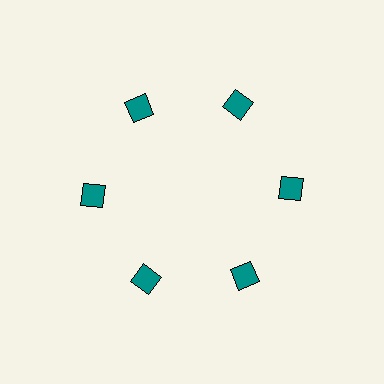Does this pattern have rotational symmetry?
Yes, this pattern has 6-fold rotational symmetry. It looks the same after rotating 60 degrees around the center.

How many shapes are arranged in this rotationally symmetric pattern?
There are 6 shapes, arranged in 6 groups of 1.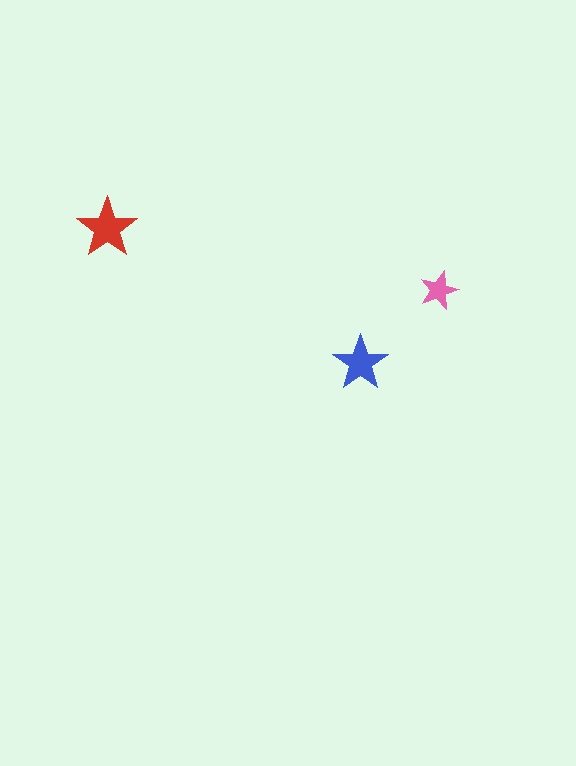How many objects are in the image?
There are 3 objects in the image.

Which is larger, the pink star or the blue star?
The blue one.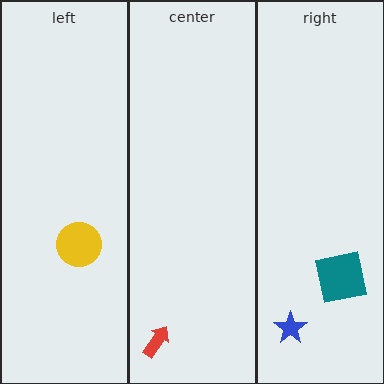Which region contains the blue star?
The right region.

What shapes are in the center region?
The red arrow.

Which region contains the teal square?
The right region.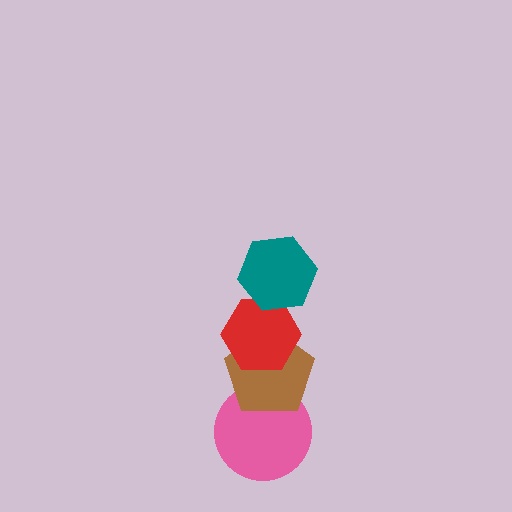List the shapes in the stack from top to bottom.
From top to bottom: the teal hexagon, the red hexagon, the brown pentagon, the pink circle.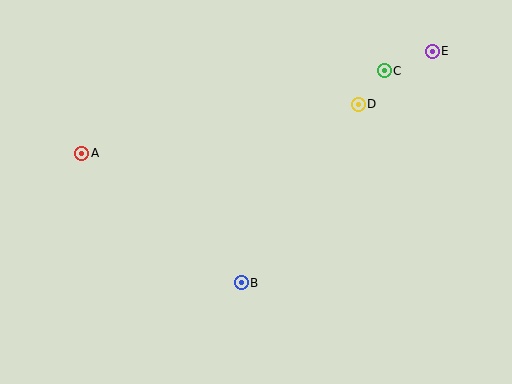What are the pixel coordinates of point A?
Point A is at (82, 153).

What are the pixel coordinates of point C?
Point C is at (384, 71).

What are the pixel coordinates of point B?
Point B is at (241, 283).